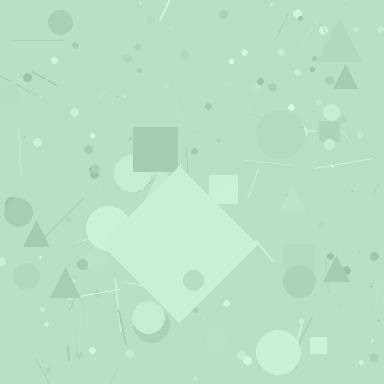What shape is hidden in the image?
A diamond is hidden in the image.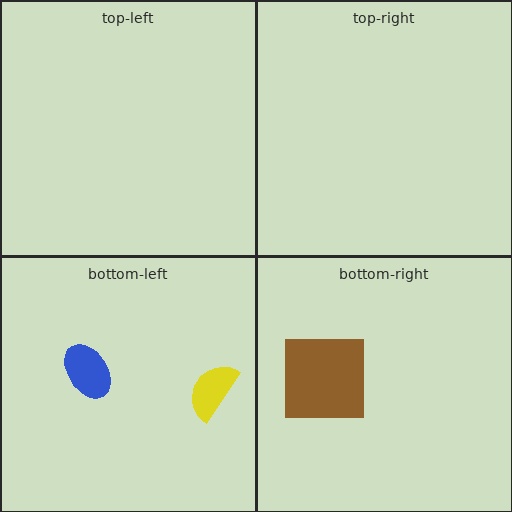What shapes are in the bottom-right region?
The brown square.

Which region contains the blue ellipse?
The bottom-left region.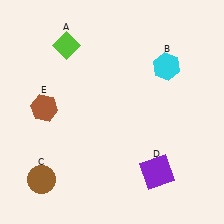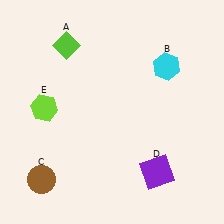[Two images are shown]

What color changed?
The hexagon (E) changed from brown in Image 1 to lime in Image 2.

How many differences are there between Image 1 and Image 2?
There is 1 difference between the two images.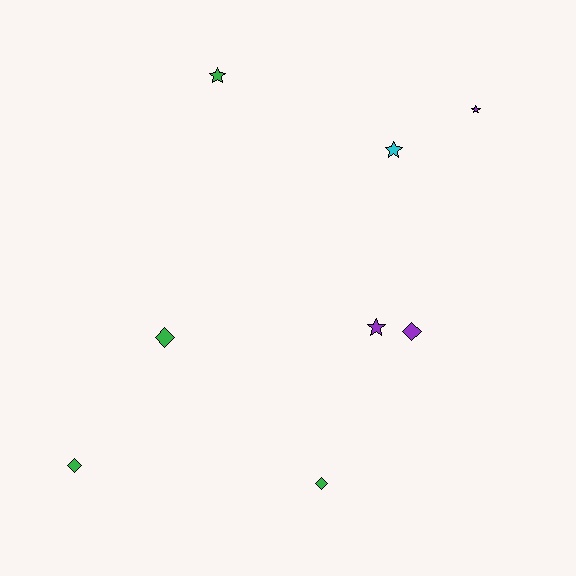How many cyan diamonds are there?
There are no cyan diamonds.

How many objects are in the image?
There are 8 objects.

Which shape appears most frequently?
Diamond, with 4 objects.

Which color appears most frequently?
Green, with 4 objects.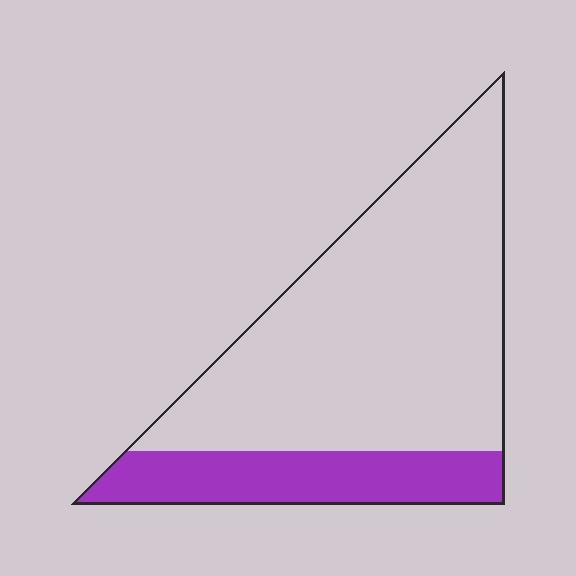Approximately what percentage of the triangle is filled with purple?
Approximately 25%.